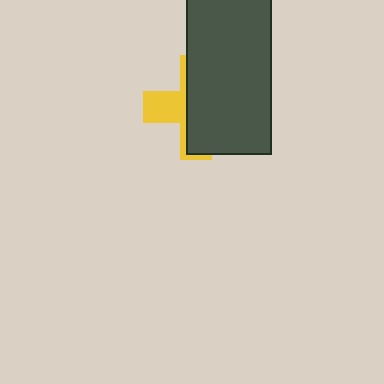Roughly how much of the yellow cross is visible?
A small part of it is visible (roughly 33%).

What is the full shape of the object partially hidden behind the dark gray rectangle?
The partially hidden object is a yellow cross.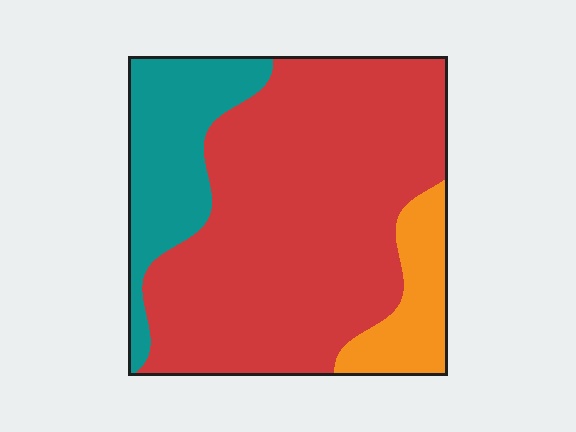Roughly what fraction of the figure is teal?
Teal takes up about one fifth (1/5) of the figure.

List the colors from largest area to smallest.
From largest to smallest: red, teal, orange.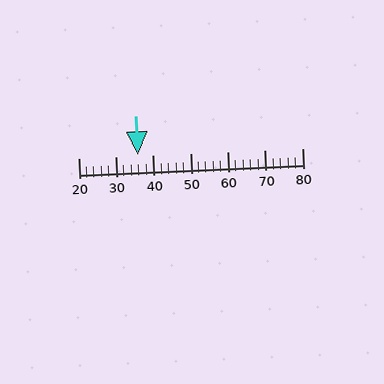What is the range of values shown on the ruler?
The ruler shows values from 20 to 80.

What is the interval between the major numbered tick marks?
The major tick marks are spaced 10 units apart.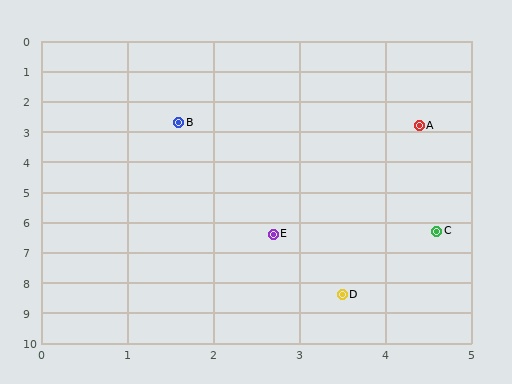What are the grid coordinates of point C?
Point C is at approximately (4.6, 6.3).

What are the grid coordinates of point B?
Point B is at approximately (1.6, 2.7).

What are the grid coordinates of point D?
Point D is at approximately (3.5, 8.4).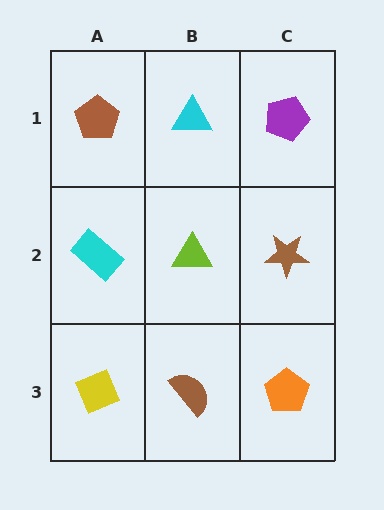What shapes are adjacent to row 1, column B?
A lime triangle (row 2, column B), a brown pentagon (row 1, column A), a purple pentagon (row 1, column C).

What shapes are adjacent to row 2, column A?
A brown pentagon (row 1, column A), a yellow diamond (row 3, column A), a lime triangle (row 2, column B).